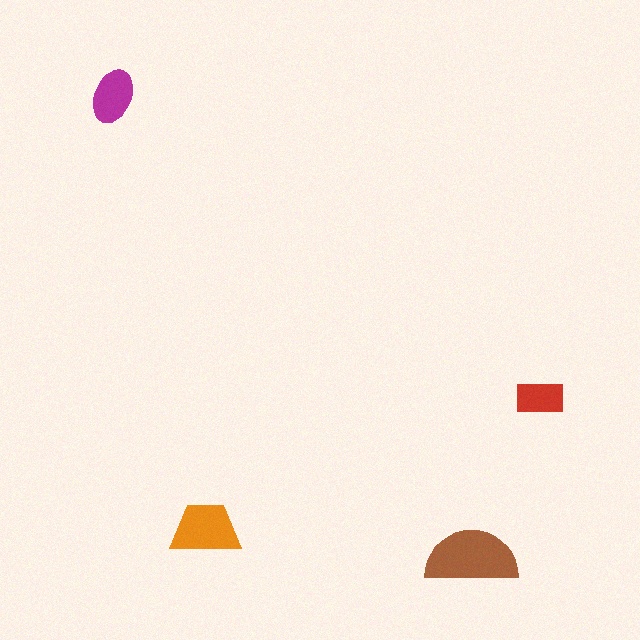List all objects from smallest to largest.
The red rectangle, the magenta ellipse, the orange trapezoid, the brown semicircle.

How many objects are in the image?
There are 4 objects in the image.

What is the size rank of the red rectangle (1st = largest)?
4th.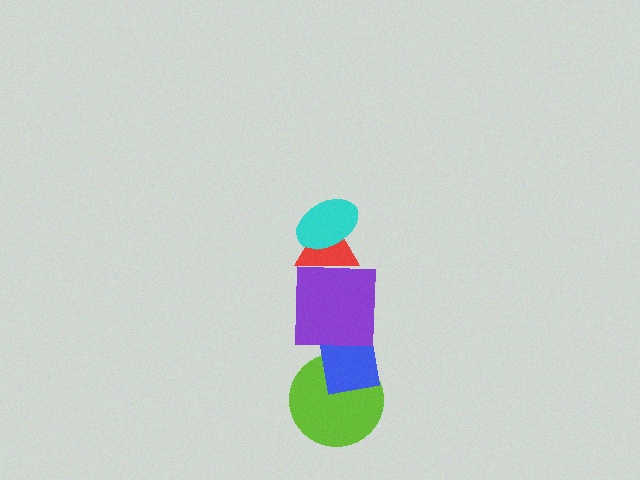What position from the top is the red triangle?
The red triangle is 2nd from the top.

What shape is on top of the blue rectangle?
The purple square is on top of the blue rectangle.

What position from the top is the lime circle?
The lime circle is 5th from the top.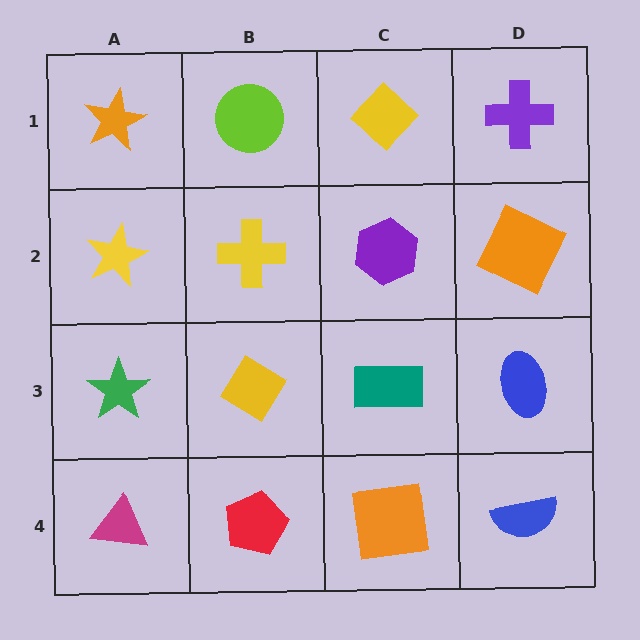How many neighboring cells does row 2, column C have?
4.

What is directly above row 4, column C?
A teal rectangle.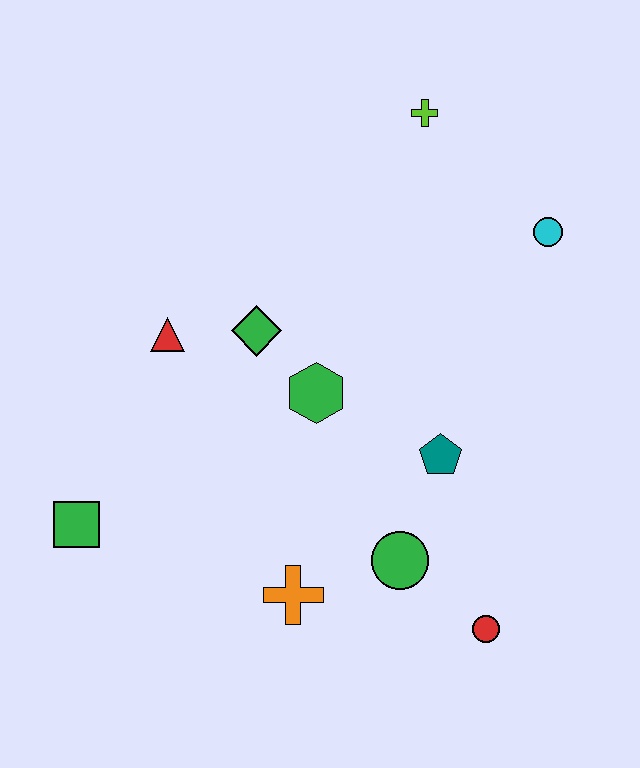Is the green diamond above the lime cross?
No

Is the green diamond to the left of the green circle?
Yes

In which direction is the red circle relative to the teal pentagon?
The red circle is below the teal pentagon.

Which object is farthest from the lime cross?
The green square is farthest from the lime cross.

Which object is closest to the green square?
The red triangle is closest to the green square.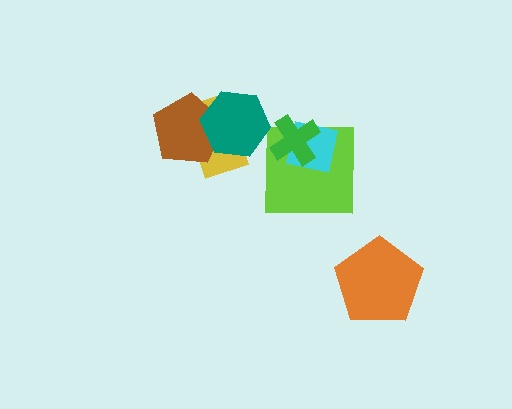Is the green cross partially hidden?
No, no other shape covers it.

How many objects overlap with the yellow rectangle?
2 objects overlap with the yellow rectangle.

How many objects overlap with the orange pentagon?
0 objects overlap with the orange pentagon.